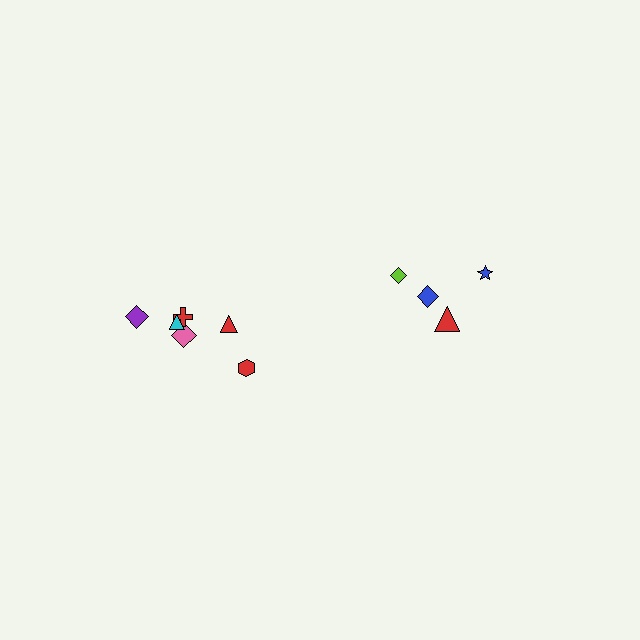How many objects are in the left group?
There are 6 objects.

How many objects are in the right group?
There are 4 objects.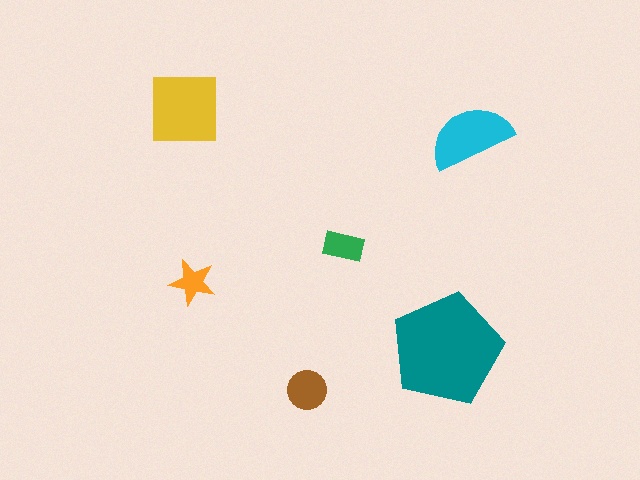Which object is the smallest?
The orange star.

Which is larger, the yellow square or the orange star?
The yellow square.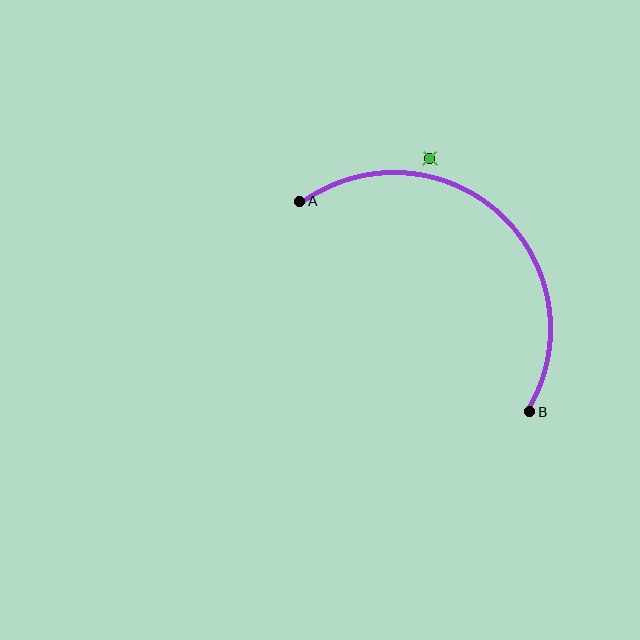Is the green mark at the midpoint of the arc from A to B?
No — the green mark does not lie on the arc at all. It sits slightly outside the curve.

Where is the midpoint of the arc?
The arc midpoint is the point on the curve farthest from the straight line joining A and B. It sits above and to the right of that line.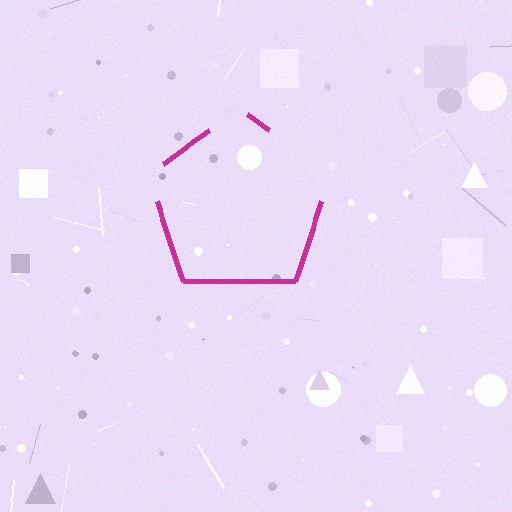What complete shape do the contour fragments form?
The contour fragments form a pentagon.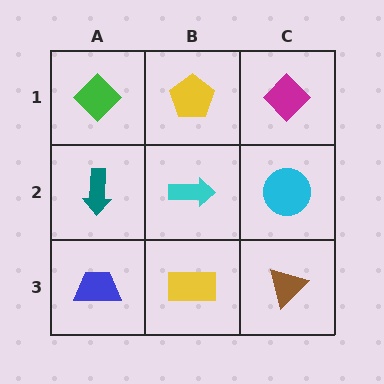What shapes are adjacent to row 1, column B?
A cyan arrow (row 2, column B), a green diamond (row 1, column A), a magenta diamond (row 1, column C).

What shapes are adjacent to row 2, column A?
A green diamond (row 1, column A), a blue trapezoid (row 3, column A), a cyan arrow (row 2, column B).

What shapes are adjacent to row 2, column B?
A yellow pentagon (row 1, column B), a yellow rectangle (row 3, column B), a teal arrow (row 2, column A), a cyan circle (row 2, column C).